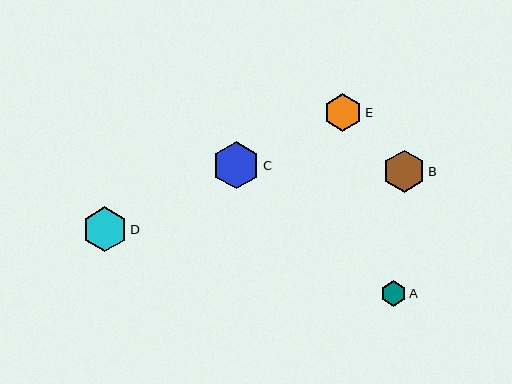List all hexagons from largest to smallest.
From largest to smallest: C, D, B, E, A.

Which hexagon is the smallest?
Hexagon A is the smallest with a size of approximately 25 pixels.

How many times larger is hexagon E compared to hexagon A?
Hexagon E is approximately 1.5 times the size of hexagon A.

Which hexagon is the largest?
Hexagon C is the largest with a size of approximately 48 pixels.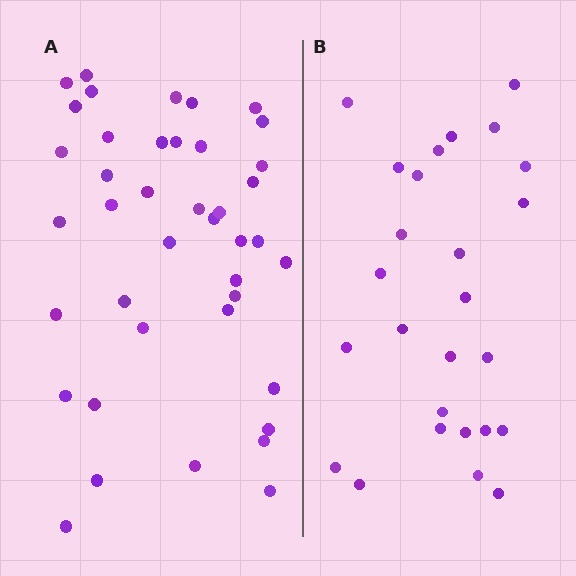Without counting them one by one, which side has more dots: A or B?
Region A (the left region) has more dots.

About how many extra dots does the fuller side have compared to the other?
Region A has approximately 15 more dots than region B.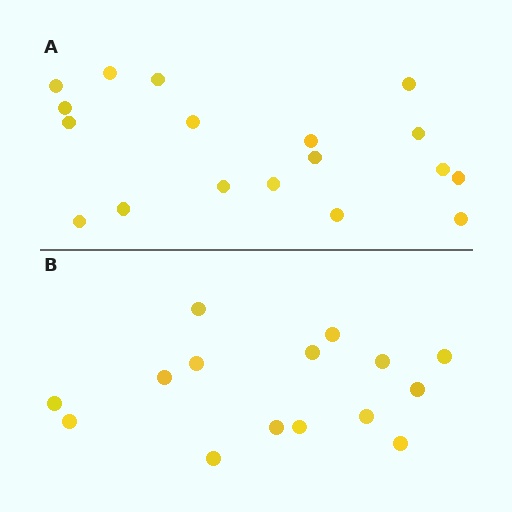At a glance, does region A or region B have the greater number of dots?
Region A (the top region) has more dots.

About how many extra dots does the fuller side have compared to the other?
Region A has just a few more — roughly 2 or 3 more dots than region B.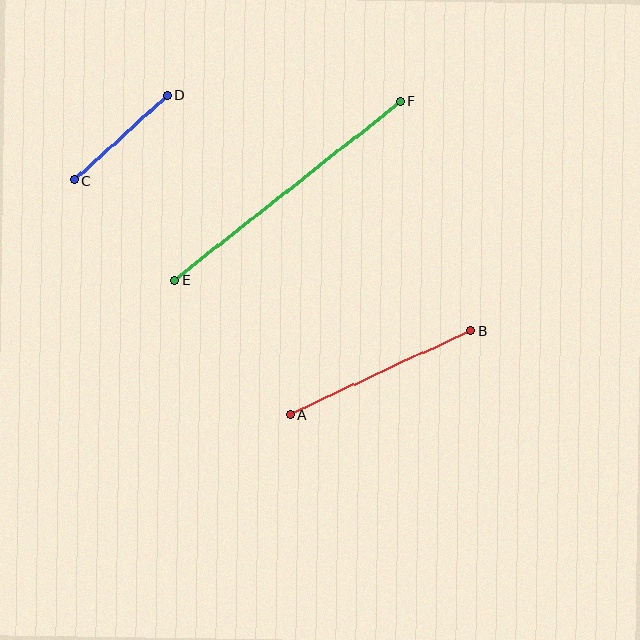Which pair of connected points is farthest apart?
Points E and F are farthest apart.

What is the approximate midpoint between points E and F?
The midpoint is at approximately (287, 191) pixels.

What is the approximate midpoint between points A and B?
The midpoint is at approximately (380, 373) pixels.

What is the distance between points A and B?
The distance is approximately 199 pixels.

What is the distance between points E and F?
The distance is approximately 288 pixels.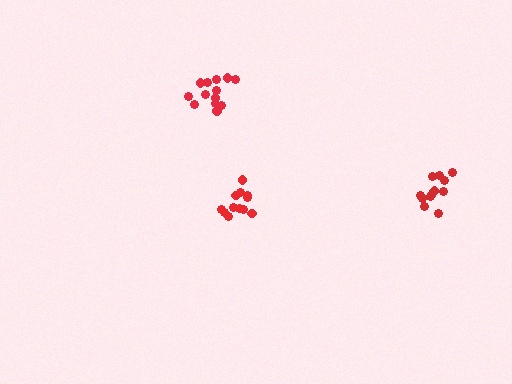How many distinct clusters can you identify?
There are 3 distinct clusters.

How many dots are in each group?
Group 1: 12 dots, Group 2: 12 dots, Group 3: 13 dots (37 total).